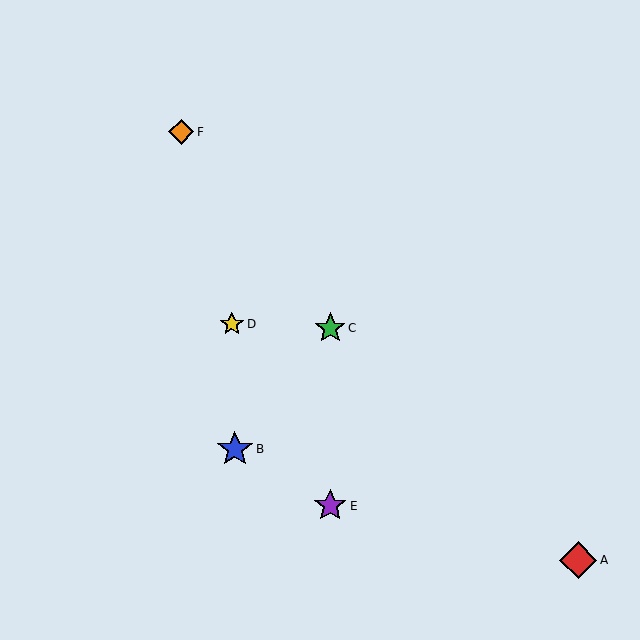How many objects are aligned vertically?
2 objects (C, E) are aligned vertically.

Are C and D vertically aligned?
No, C is at x≈330 and D is at x≈232.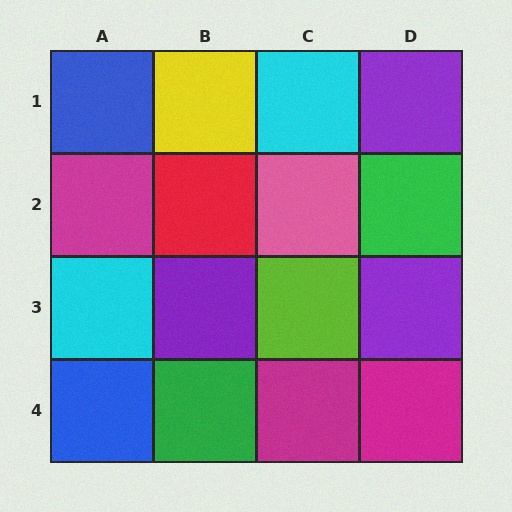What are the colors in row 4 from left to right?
Blue, green, magenta, magenta.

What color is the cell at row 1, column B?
Yellow.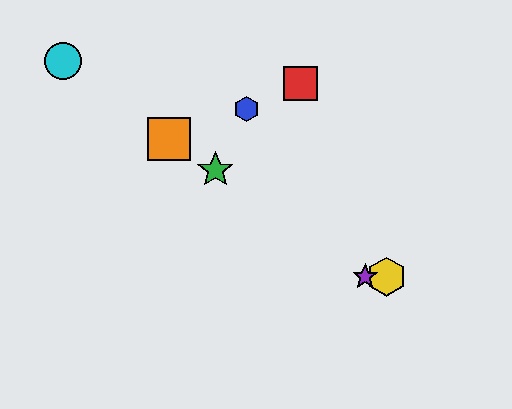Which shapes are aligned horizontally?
The yellow hexagon, the purple star are aligned horizontally.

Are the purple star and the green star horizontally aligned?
No, the purple star is at y≈277 and the green star is at y≈170.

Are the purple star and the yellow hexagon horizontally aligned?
Yes, both are at y≈277.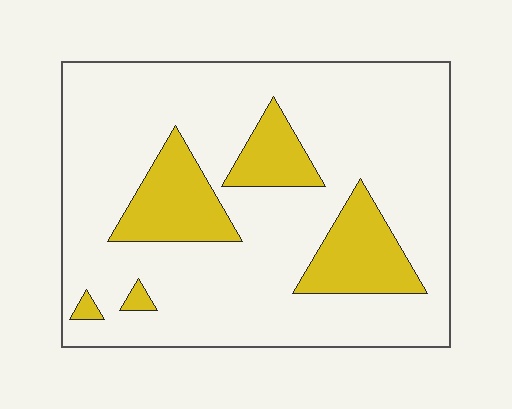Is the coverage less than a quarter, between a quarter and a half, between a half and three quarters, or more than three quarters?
Less than a quarter.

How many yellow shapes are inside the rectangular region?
5.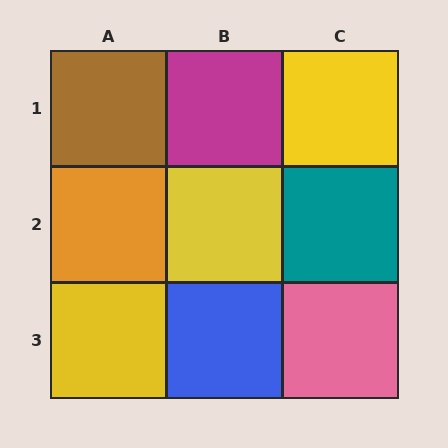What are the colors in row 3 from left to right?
Yellow, blue, pink.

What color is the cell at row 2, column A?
Orange.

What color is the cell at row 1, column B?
Magenta.